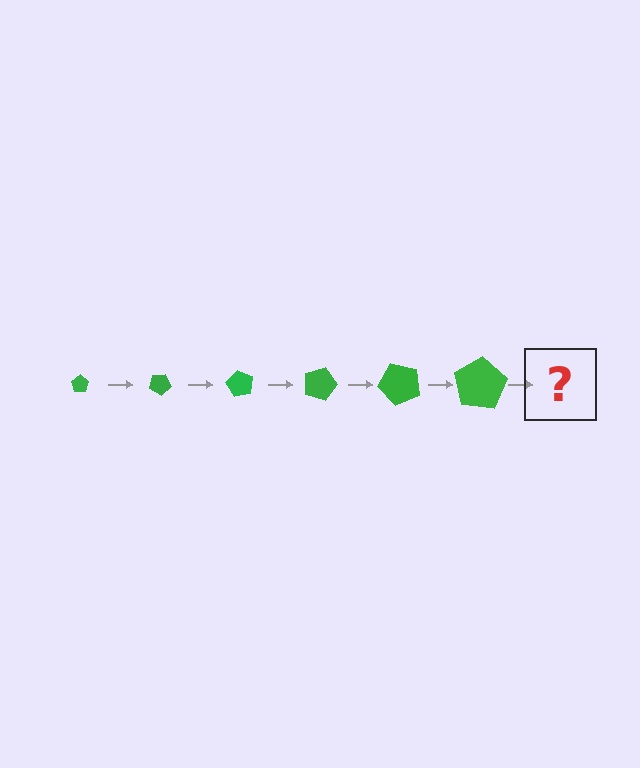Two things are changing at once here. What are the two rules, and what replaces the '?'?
The two rules are that the pentagon grows larger each step and it rotates 30 degrees each step. The '?' should be a pentagon, larger than the previous one and rotated 180 degrees from the start.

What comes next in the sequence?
The next element should be a pentagon, larger than the previous one and rotated 180 degrees from the start.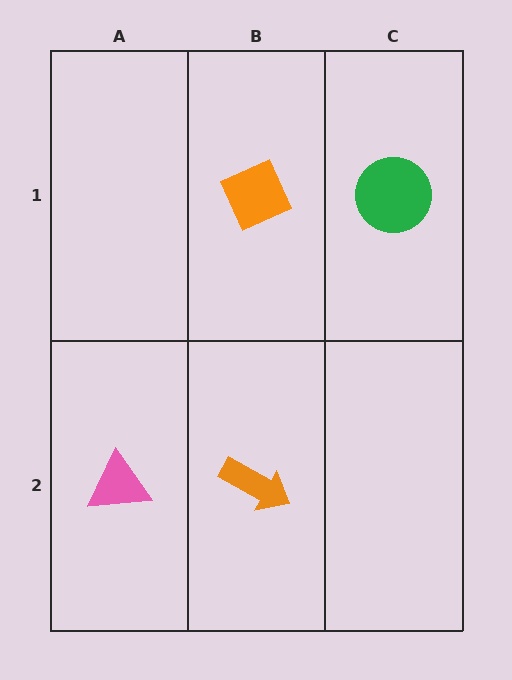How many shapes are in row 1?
2 shapes.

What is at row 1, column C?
A green circle.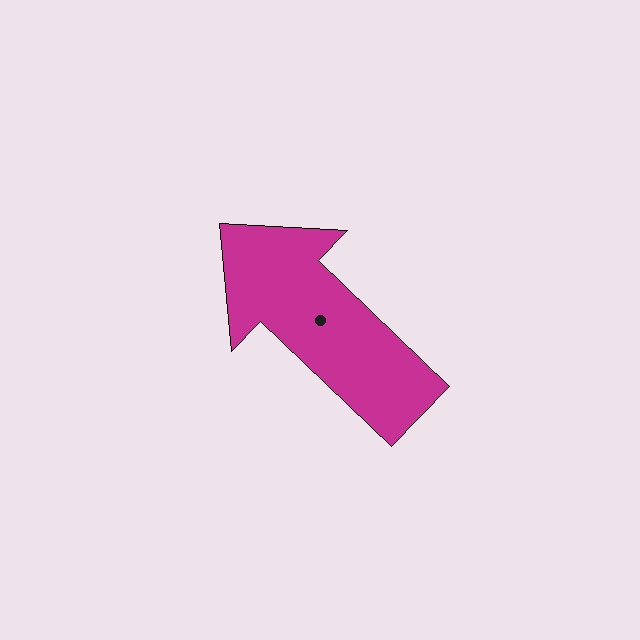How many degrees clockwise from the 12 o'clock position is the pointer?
Approximately 314 degrees.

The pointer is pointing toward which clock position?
Roughly 10 o'clock.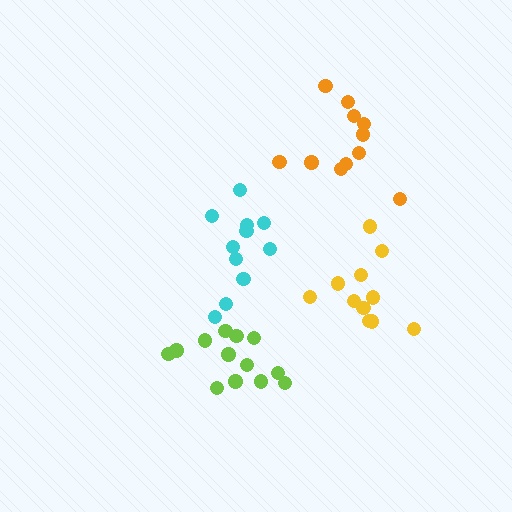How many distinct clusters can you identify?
There are 4 distinct clusters.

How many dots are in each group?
Group 1: 11 dots, Group 2: 11 dots, Group 3: 13 dots, Group 4: 11 dots (46 total).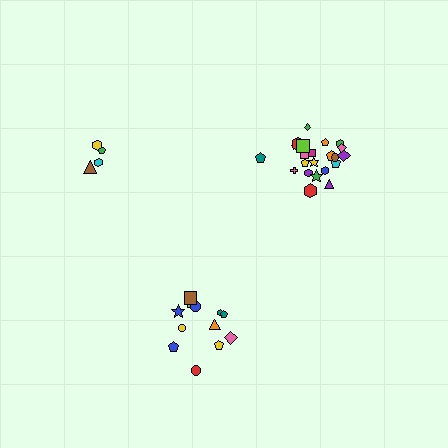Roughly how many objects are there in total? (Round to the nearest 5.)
Roughly 40 objects in total.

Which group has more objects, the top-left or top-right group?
The top-right group.